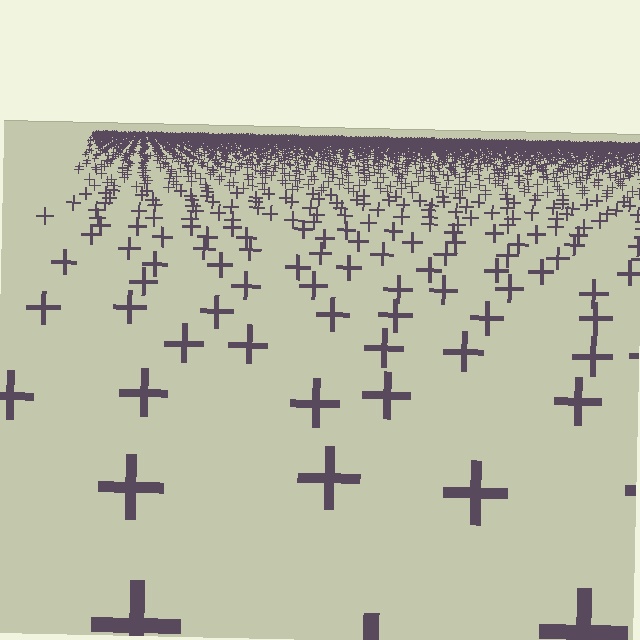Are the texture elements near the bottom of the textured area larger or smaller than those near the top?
Larger. Near the bottom, elements are closer to the viewer and appear at a bigger on-screen size.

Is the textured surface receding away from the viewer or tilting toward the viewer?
The surface is receding away from the viewer. Texture elements get smaller and denser toward the top.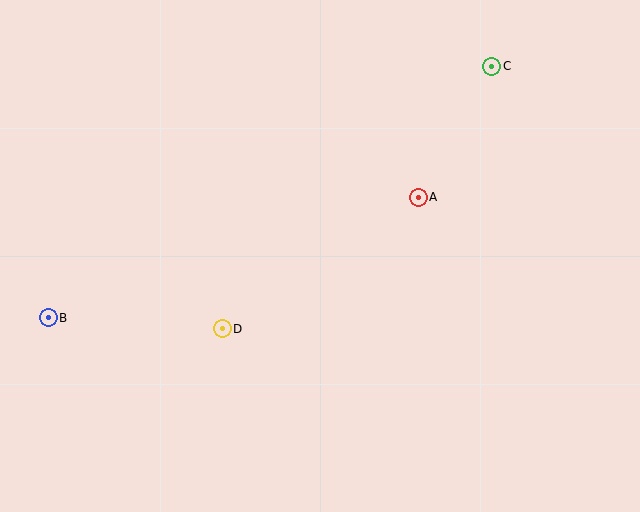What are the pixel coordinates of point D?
Point D is at (222, 329).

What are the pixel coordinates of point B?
Point B is at (48, 318).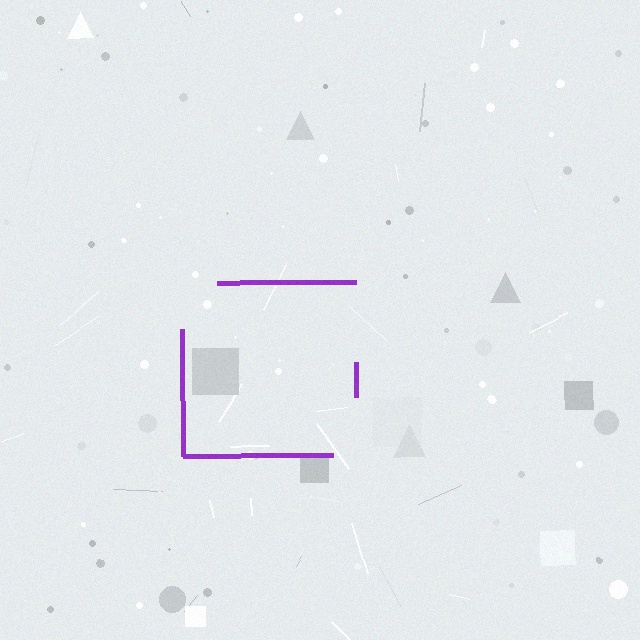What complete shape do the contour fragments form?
The contour fragments form a square.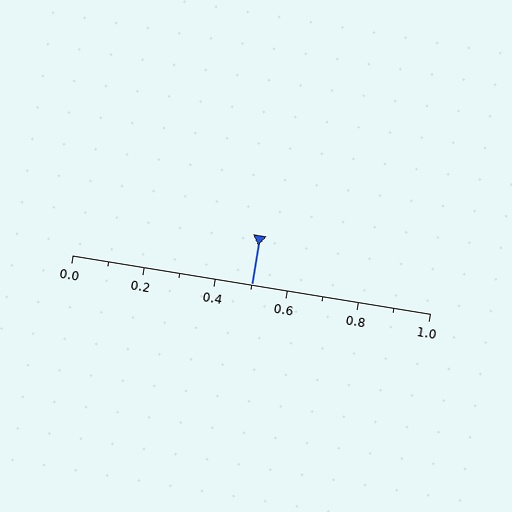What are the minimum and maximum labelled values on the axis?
The axis runs from 0.0 to 1.0.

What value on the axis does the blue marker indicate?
The marker indicates approximately 0.5.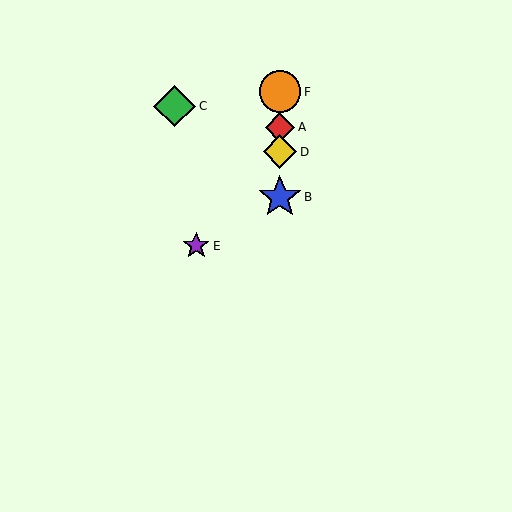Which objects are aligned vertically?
Objects A, B, D, F are aligned vertically.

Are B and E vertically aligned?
No, B is at x≈280 and E is at x≈196.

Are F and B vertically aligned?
Yes, both are at x≈280.